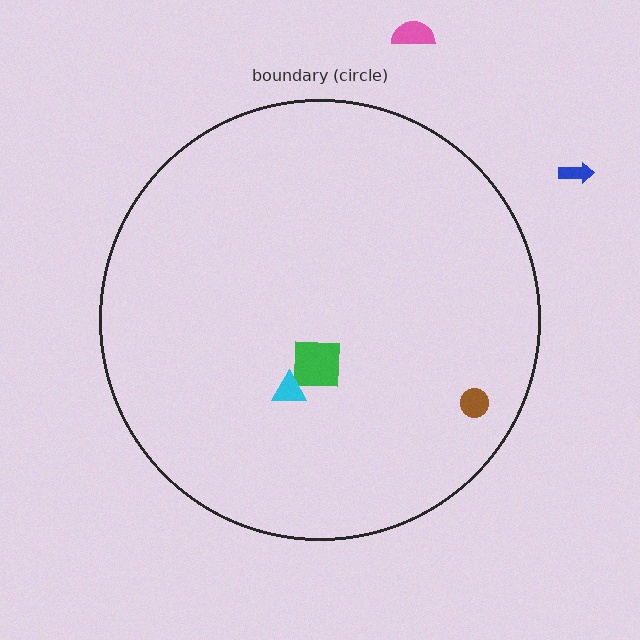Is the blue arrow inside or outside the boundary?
Outside.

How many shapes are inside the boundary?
3 inside, 2 outside.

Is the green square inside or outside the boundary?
Inside.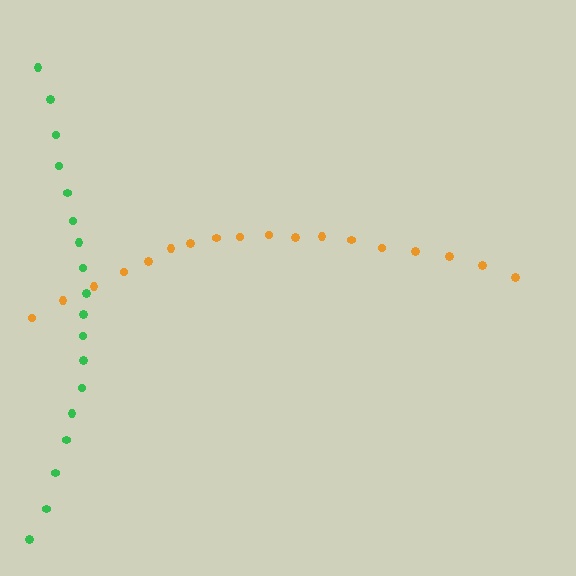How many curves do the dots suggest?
There are 2 distinct paths.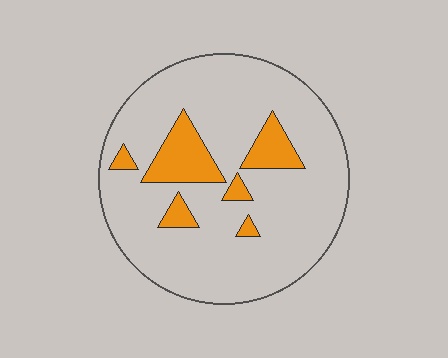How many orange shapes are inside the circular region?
6.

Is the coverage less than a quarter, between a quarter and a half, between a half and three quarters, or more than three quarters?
Less than a quarter.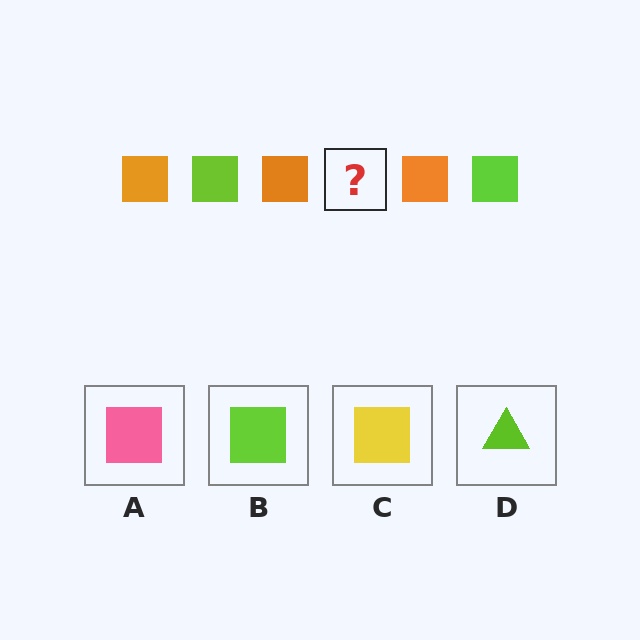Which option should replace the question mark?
Option B.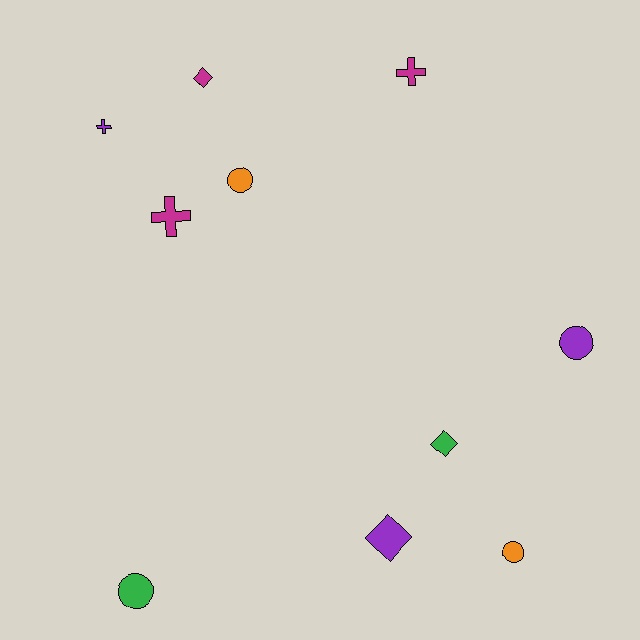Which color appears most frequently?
Magenta, with 3 objects.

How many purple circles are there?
There is 1 purple circle.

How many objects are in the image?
There are 10 objects.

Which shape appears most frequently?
Circle, with 4 objects.